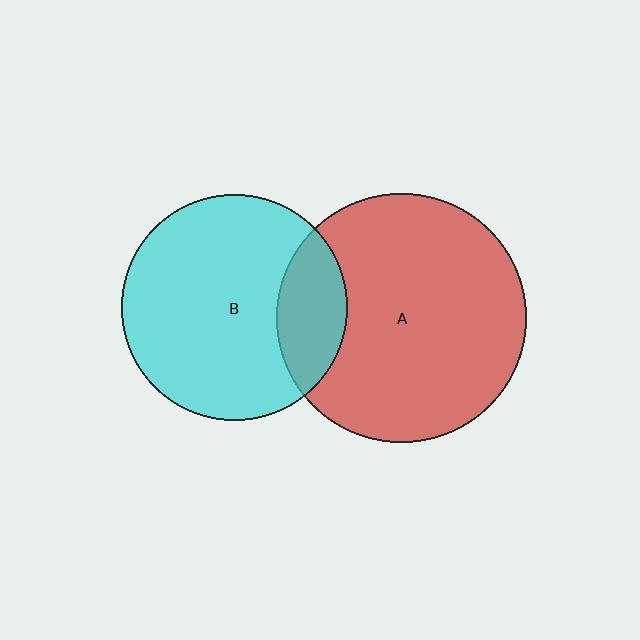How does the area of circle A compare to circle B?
Approximately 1.2 times.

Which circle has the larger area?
Circle A (red).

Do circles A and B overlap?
Yes.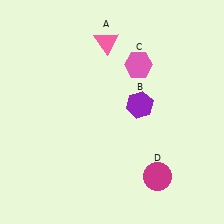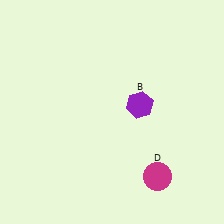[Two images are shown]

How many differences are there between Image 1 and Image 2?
There are 2 differences between the two images.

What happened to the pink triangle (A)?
The pink triangle (A) was removed in Image 2. It was in the top-left area of Image 1.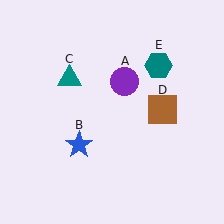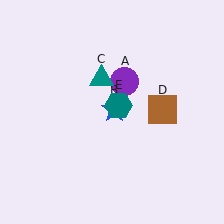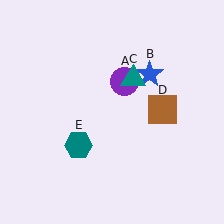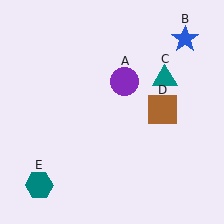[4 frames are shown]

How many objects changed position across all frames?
3 objects changed position: blue star (object B), teal triangle (object C), teal hexagon (object E).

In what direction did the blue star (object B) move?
The blue star (object B) moved up and to the right.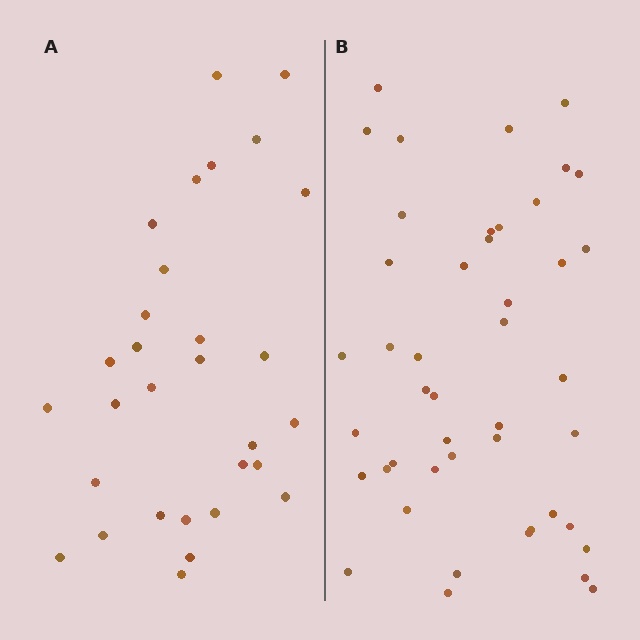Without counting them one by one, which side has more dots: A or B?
Region B (the right region) has more dots.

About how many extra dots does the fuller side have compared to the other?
Region B has approximately 15 more dots than region A.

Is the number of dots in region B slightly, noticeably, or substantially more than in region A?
Region B has substantially more. The ratio is roughly 1.5 to 1.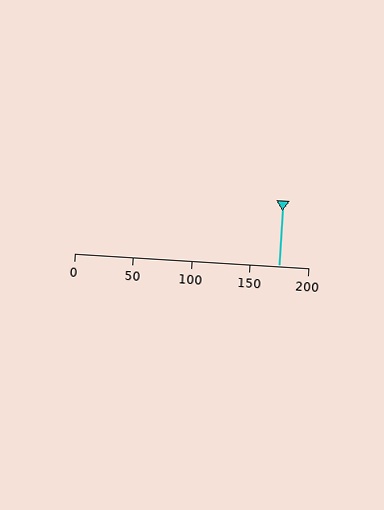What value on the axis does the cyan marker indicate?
The marker indicates approximately 175.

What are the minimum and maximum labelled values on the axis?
The axis runs from 0 to 200.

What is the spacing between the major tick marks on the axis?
The major ticks are spaced 50 apart.